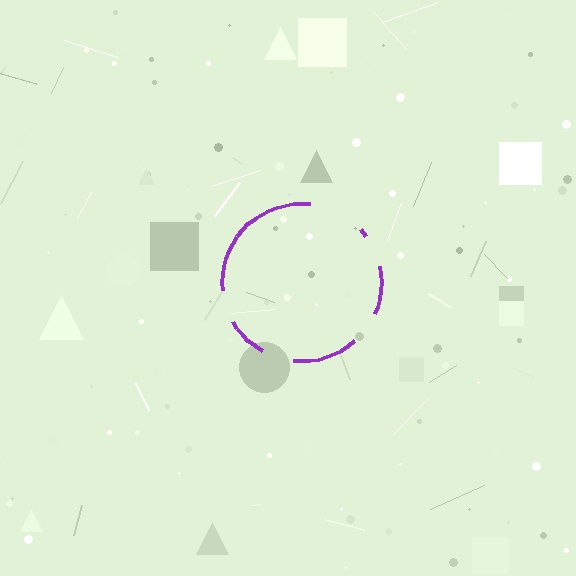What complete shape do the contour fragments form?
The contour fragments form a circle.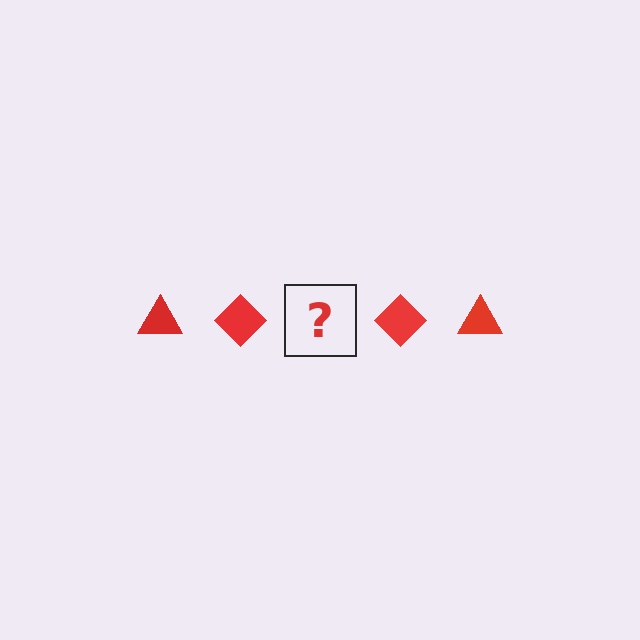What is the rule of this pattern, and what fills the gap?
The rule is that the pattern cycles through triangle, diamond shapes in red. The gap should be filled with a red triangle.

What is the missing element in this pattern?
The missing element is a red triangle.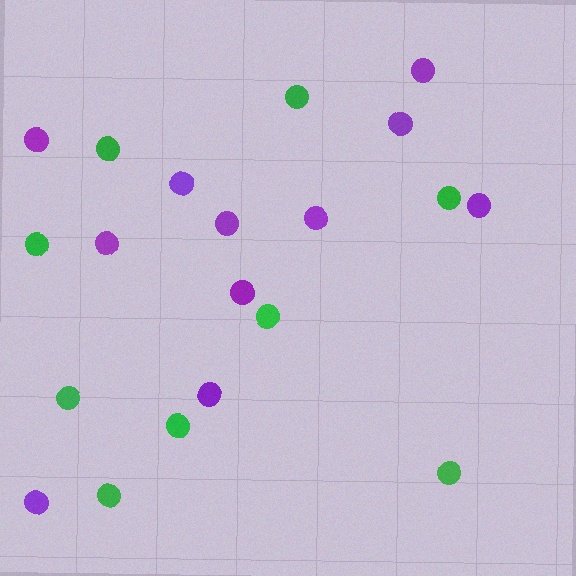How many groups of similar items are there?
There are 2 groups: one group of green circles (9) and one group of purple circles (11).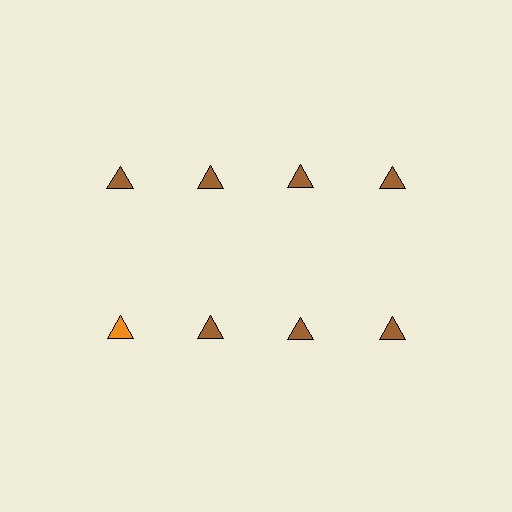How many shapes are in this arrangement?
There are 8 shapes arranged in a grid pattern.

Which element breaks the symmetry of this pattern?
The orange triangle in the second row, leftmost column breaks the symmetry. All other shapes are brown triangles.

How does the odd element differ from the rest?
It has a different color: orange instead of brown.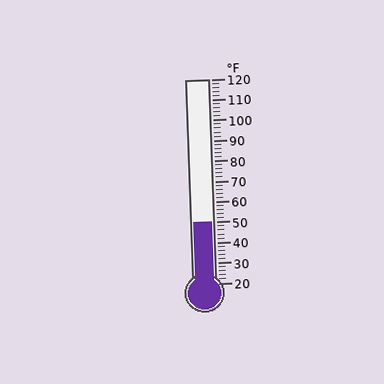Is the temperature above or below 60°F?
The temperature is below 60°F.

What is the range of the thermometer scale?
The thermometer scale ranges from 20°F to 120°F.